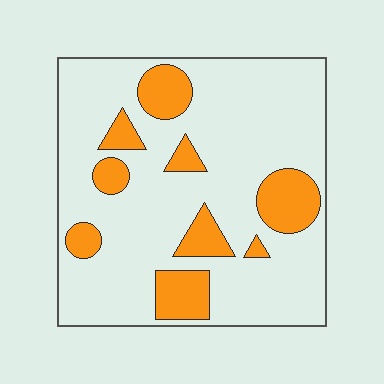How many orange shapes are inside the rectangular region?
9.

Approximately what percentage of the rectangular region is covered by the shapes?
Approximately 20%.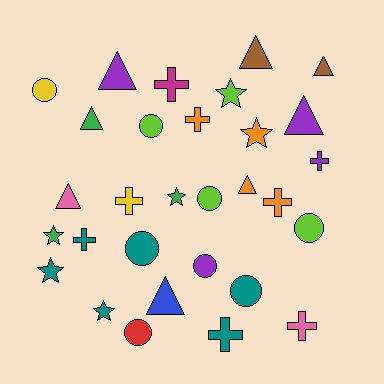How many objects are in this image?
There are 30 objects.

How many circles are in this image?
There are 8 circles.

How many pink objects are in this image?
There are 2 pink objects.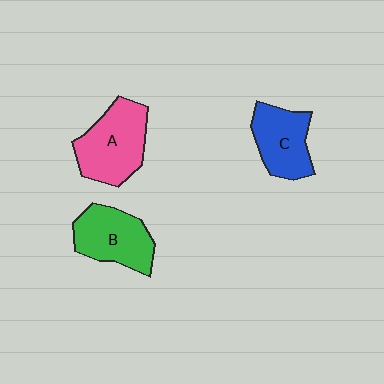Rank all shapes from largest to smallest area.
From largest to smallest: A (pink), B (green), C (blue).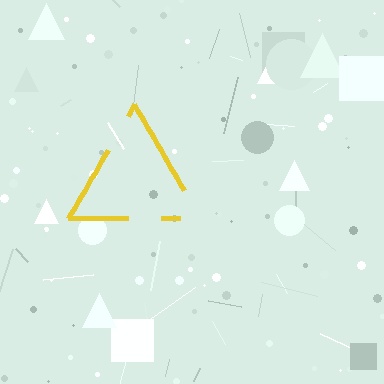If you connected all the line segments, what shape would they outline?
They would outline a triangle.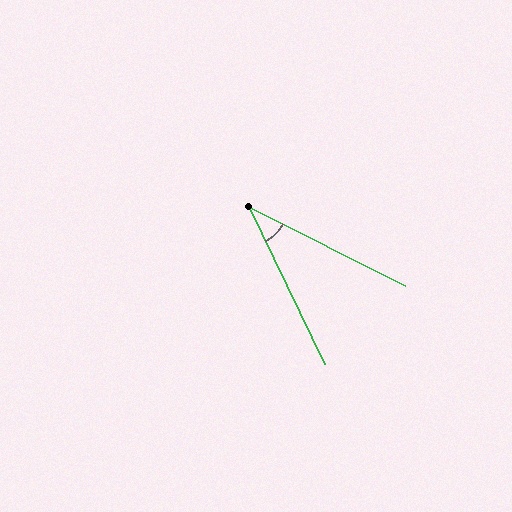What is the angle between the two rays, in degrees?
Approximately 38 degrees.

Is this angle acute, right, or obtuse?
It is acute.